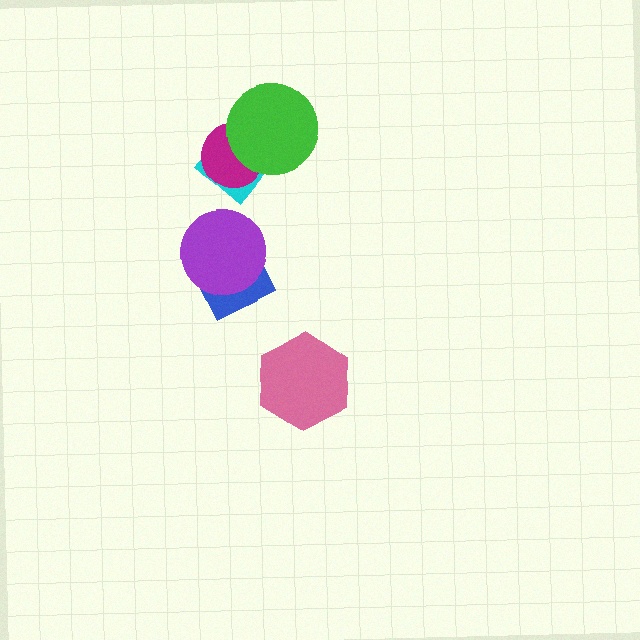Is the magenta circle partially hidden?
Yes, it is partially covered by another shape.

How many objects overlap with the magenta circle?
2 objects overlap with the magenta circle.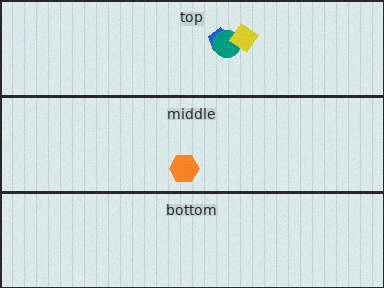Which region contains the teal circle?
The top region.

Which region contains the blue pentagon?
The top region.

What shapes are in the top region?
The blue pentagon, the teal circle, the yellow diamond.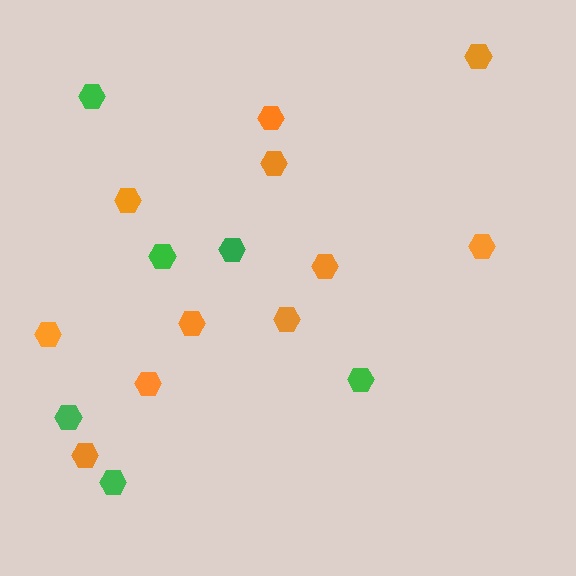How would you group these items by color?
There are 2 groups: one group of orange hexagons (11) and one group of green hexagons (6).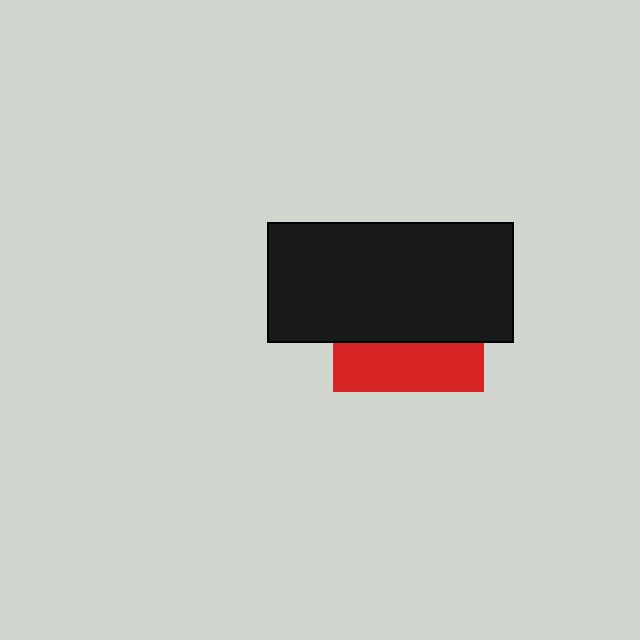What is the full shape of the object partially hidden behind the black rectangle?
The partially hidden object is a red square.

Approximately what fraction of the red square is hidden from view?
Roughly 68% of the red square is hidden behind the black rectangle.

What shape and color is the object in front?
The object in front is a black rectangle.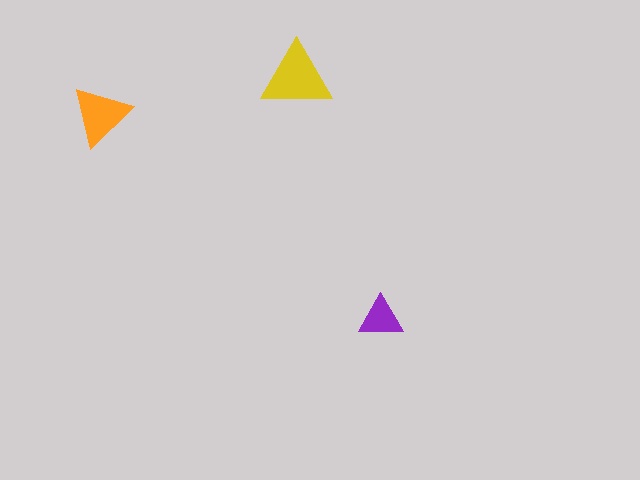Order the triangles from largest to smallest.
the yellow one, the orange one, the purple one.